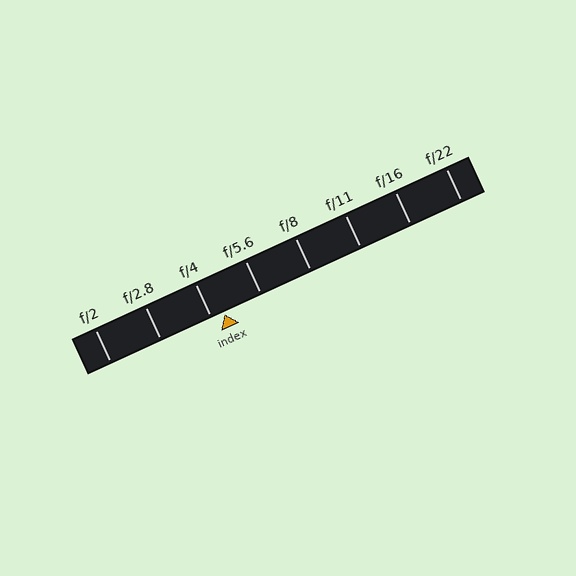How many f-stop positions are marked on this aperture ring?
There are 8 f-stop positions marked.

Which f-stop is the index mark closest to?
The index mark is closest to f/4.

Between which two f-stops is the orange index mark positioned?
The index mark is between f/4 and f/5.6.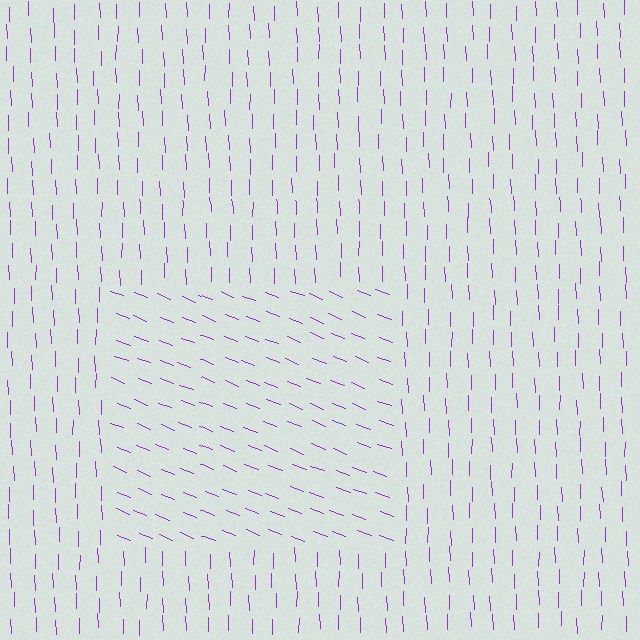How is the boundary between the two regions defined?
The boundary is defined purely by a change in line orientation (approximately 67 degrees difference). All lines are the same color and thickness.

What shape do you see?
I see a rectangle.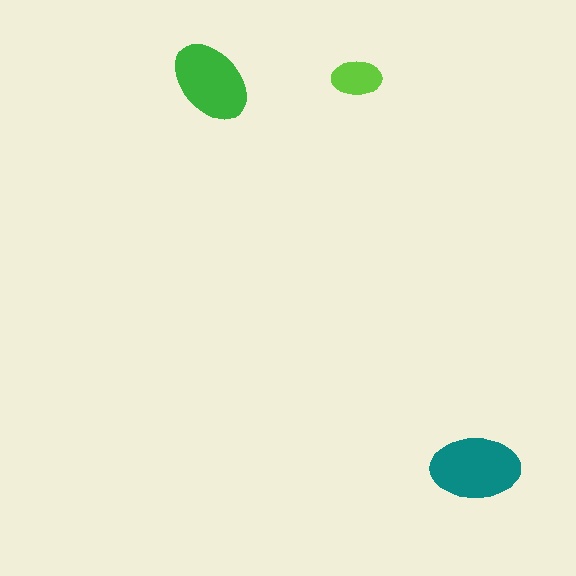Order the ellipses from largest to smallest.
the teal one, the green one, the lime one.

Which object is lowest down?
The teal ellipse is bottommost.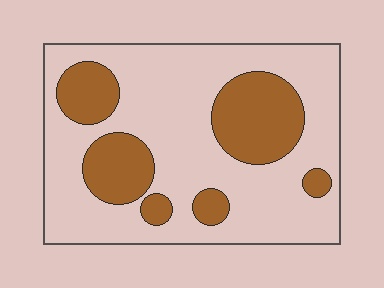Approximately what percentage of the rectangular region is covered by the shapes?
Approximately 30%.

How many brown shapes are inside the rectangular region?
6.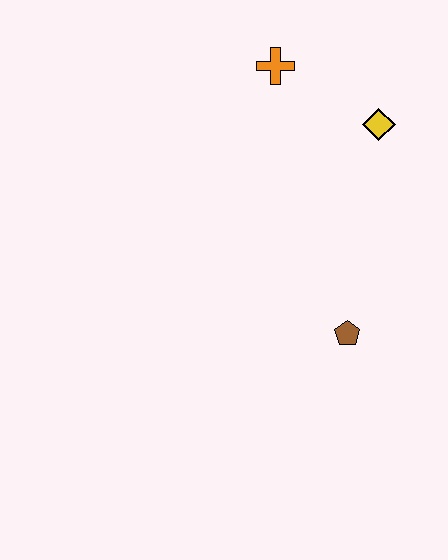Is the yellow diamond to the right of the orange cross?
Yes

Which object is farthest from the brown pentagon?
The orange cross is farthest from the brown pentagon.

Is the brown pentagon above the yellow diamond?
No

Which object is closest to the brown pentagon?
The yellow diamond is closest to the brown pentagon.